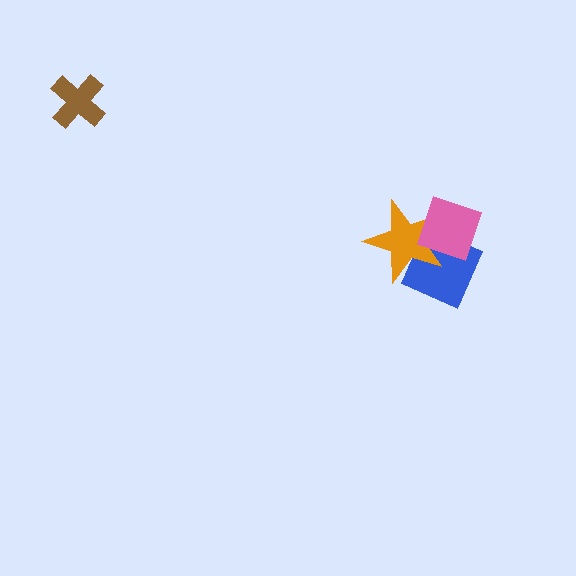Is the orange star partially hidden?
Yes, it is partially covered by another shape.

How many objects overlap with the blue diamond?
2 objects overlap with the blue diamond.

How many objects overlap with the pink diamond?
2 objects overlap with the pink diamond.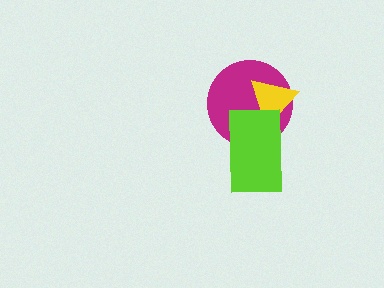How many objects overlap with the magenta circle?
2 objects overlap with the magenta circle.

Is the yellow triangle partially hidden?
Yes, it is partially covered by another shape.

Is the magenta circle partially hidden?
Yes, it is partially covered by another shape.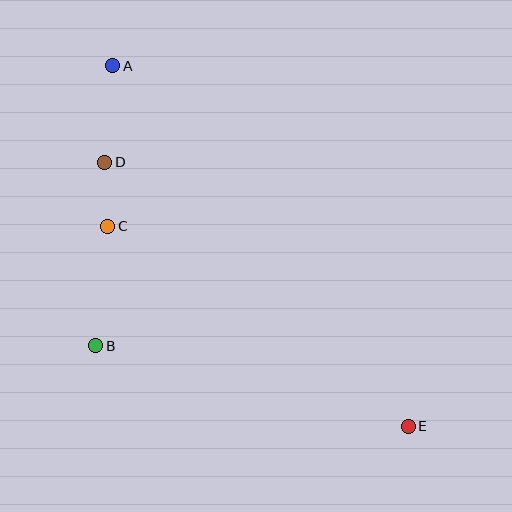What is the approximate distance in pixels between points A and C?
The distance between A and C is approximately 161 pixels.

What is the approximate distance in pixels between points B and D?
The distance between B and D is approximately 184 pixels.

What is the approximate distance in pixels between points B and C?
The distance between B and C is approximately 120 pixels.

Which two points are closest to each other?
Points C and D are closest to each other.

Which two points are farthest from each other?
Points A and E are farthest from each other.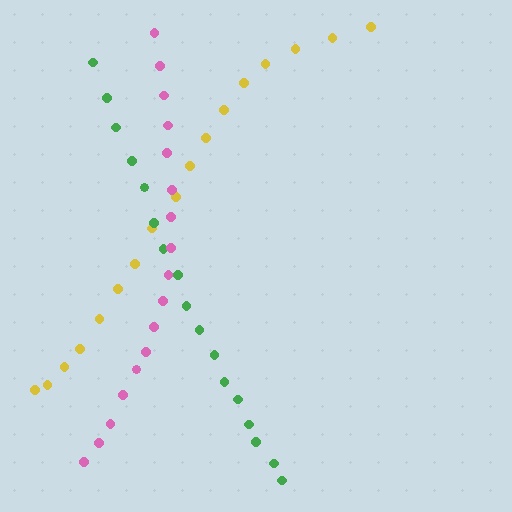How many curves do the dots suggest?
There are 3 distinct paths.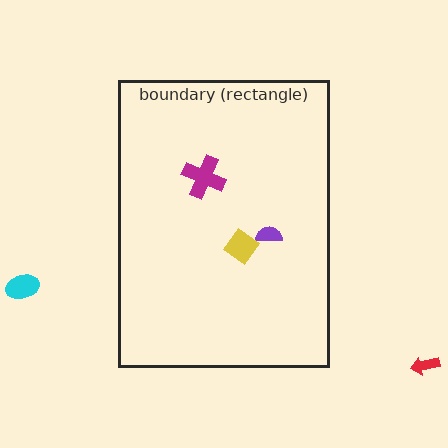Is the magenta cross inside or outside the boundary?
Inside.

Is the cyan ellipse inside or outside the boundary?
Outside.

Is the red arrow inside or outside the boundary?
Outside.